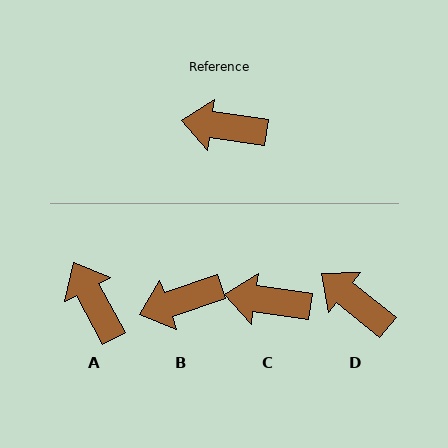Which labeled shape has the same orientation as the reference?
C.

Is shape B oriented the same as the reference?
No, it is off by about 27 degrees.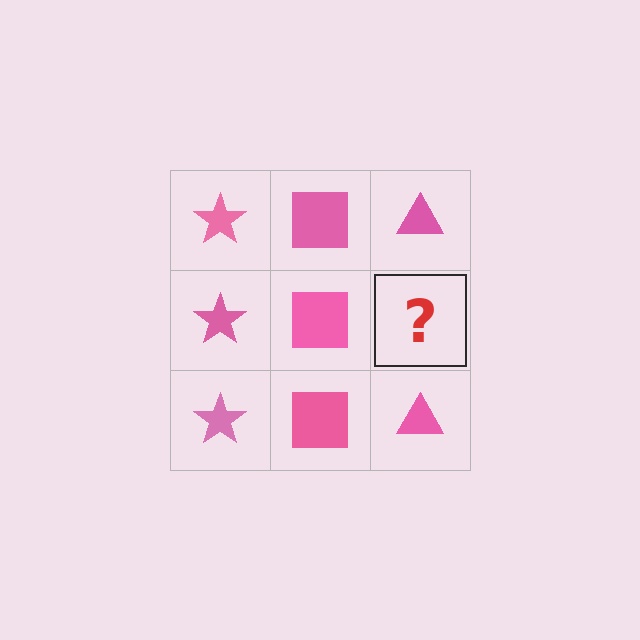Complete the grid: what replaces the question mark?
The question mark should be replaced with a pink triangle.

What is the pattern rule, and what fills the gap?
The rule is that each column has a consistent shape. The gap should be filled with a pink triangle.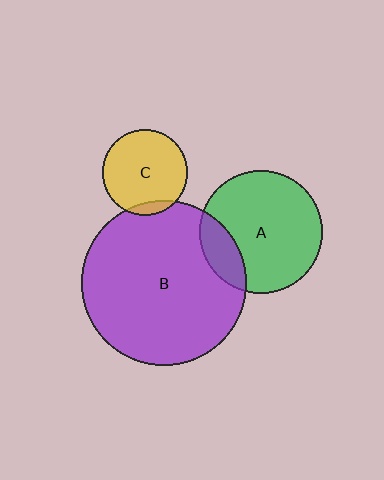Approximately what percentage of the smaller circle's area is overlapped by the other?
Approximately 10%.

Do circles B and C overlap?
Yes.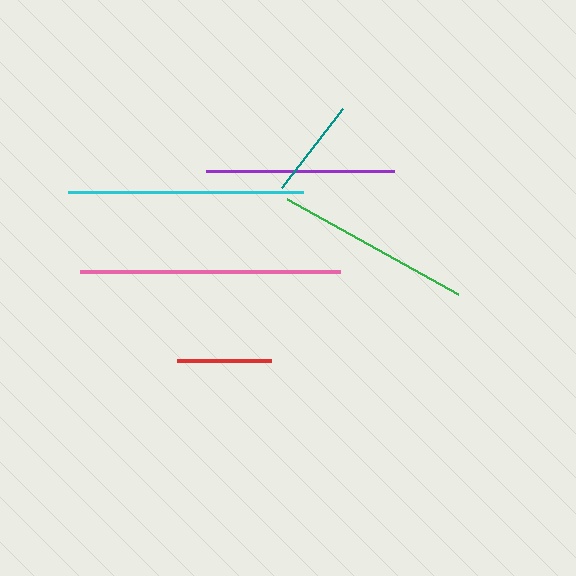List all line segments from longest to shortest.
From longest to shortest: pink, cyan, green, purple, teal, red.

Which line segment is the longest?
The pink line is the longest at approximately 260 pixels.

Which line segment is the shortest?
The red line is the shortest at approximately 94 pixels.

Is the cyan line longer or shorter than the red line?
The cyan line is longer than the red line.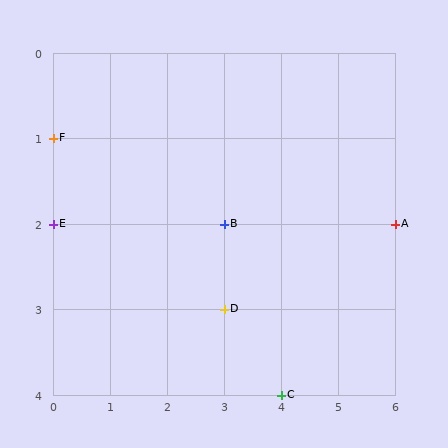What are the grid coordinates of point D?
Point D is at grid coordinates (3, 3).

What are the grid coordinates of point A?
Point A is at grid coordinates (6, 2).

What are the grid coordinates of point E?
Point E is at grid coordinates (0, 2).